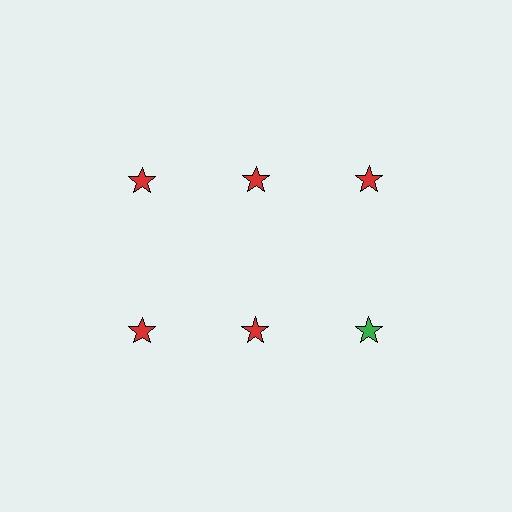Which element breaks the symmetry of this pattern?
The green star in the second row, center column breaks the symmetry. All other shapes are red stars.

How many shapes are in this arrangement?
There are 6 shapes arranged in a grid pattern.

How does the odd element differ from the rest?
It has a different color: green instead of red.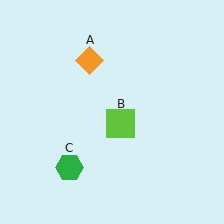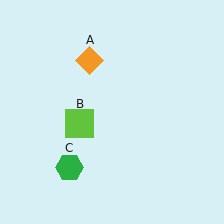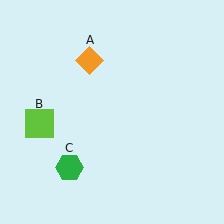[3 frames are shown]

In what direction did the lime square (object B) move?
The lime square (object B) moved left.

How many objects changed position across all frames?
1 object changed position: lime square (object B).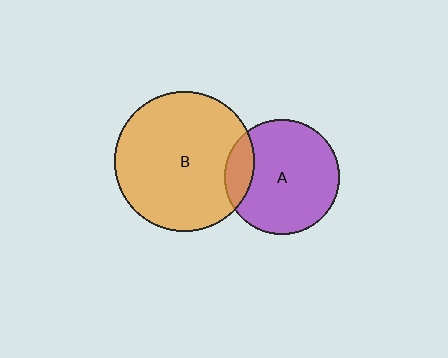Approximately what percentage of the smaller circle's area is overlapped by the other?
Approximately 15%.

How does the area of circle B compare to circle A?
Approximately 1.5 times.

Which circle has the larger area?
Circle B (orange).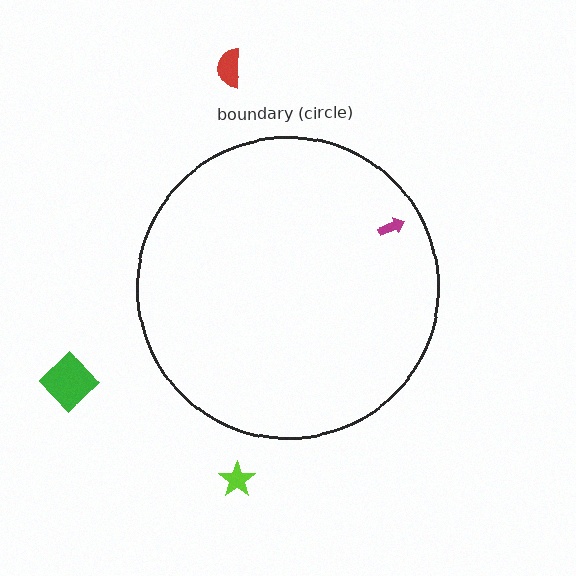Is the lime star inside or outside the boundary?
Outside.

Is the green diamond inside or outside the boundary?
Outside.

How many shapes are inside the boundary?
1 inside, 3 outside.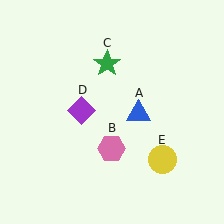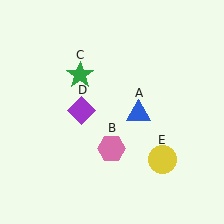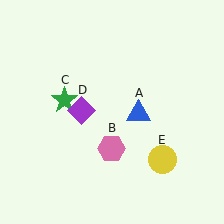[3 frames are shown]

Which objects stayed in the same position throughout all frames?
Blue triangle (object A) and pink hexagon (object B) and purple diamond (object D) and yellow circle (object E) remained stationary.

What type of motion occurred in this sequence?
The green star (object C) rotated counterclockwise around the center of the scene.